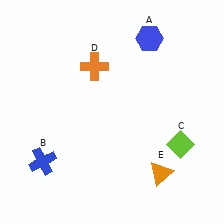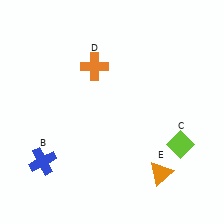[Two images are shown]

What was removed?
The blue hexagon (A) was removed in Image 2.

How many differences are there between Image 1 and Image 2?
There is 1 difference between the two images.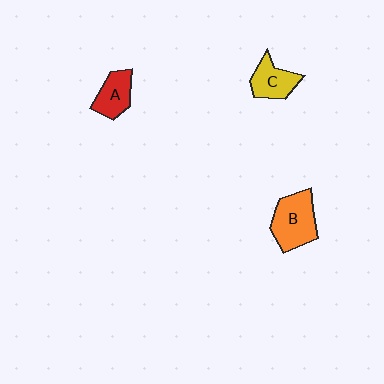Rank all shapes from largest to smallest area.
From largest to smallest: B (orange), C (yellow), A (red).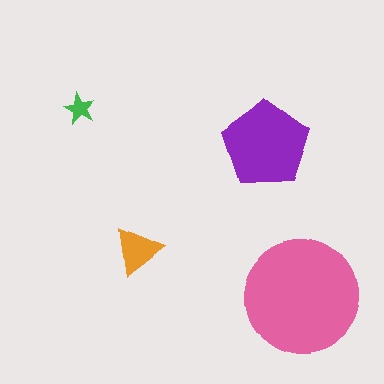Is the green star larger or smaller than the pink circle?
Smaller.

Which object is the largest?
The pink circle.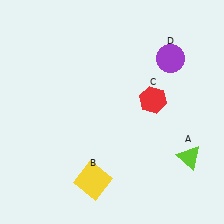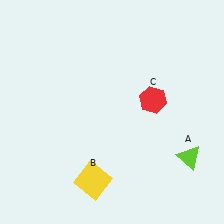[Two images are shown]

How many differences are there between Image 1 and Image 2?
There is 1 difference between the two images.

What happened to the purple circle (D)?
The purple circle (D) was removed in Image 2. It was in the top-right area of Image 1.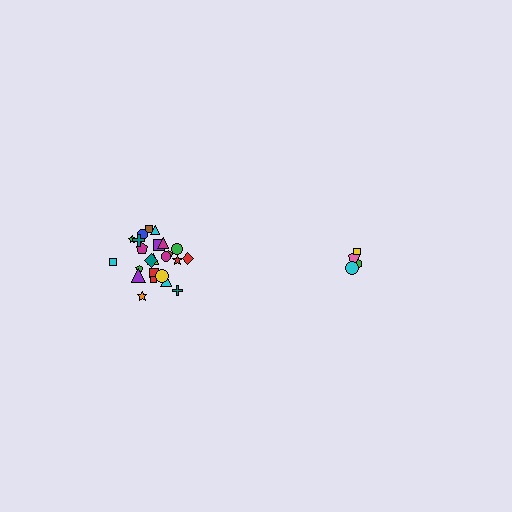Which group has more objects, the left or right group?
The left group.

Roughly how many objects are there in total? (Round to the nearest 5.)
Roughly 30 objects in total.